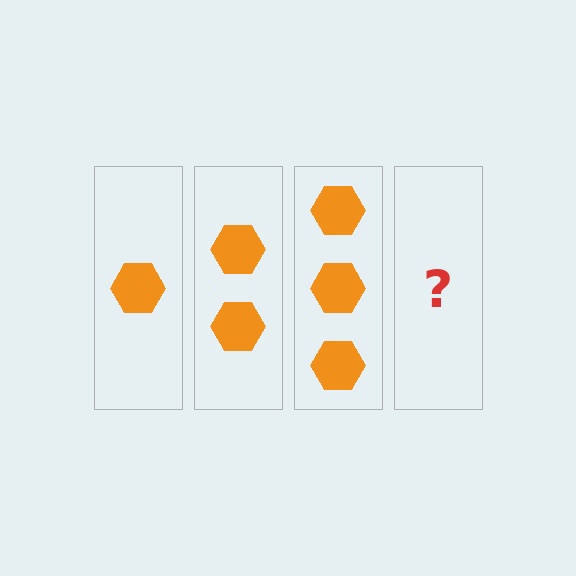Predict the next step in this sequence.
The next step is 4 hexagons.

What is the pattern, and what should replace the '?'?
The pattern is that each step adds one more hexagon. The '?' should be 4 hexagons.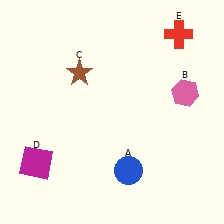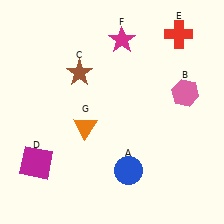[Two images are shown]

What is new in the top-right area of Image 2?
A magenta star (F) was added in the top-right area of Image 2.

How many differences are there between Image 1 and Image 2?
There are 2 differences between the two images.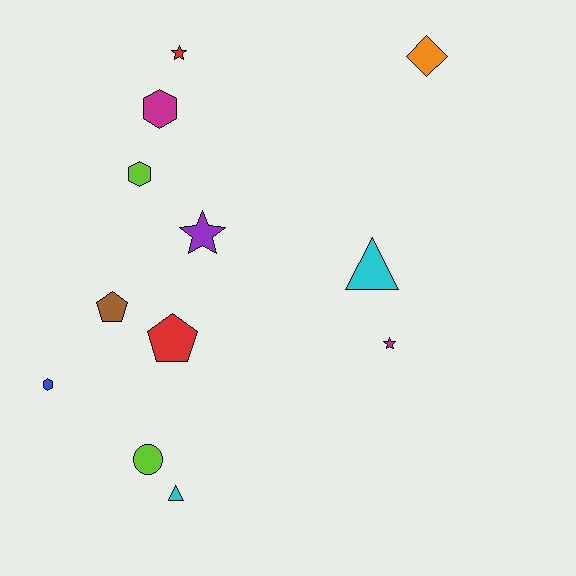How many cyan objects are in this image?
There are 2 cyan objects.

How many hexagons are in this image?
There are 3 hexagons.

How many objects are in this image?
There are 12 objects.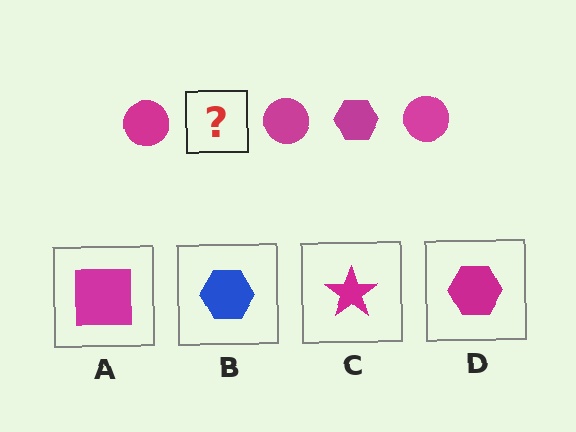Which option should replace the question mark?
Option D.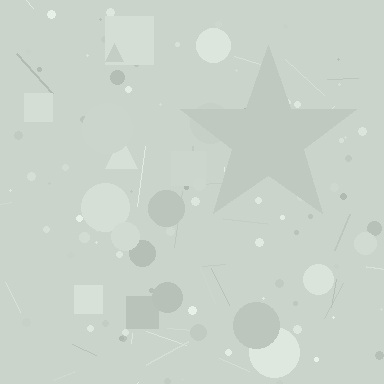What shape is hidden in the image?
A star is hidden in the image.